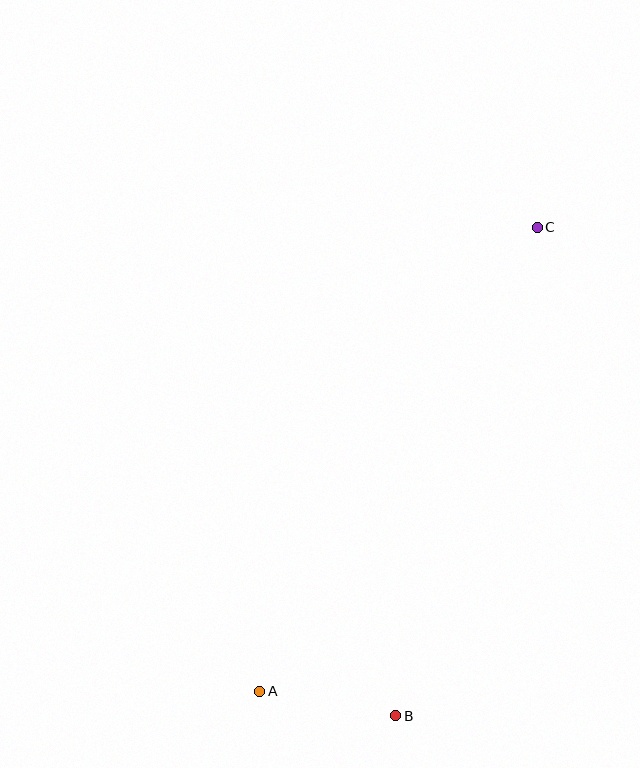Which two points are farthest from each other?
Points A and C are farthest from each other.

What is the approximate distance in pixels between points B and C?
The distance between B and C is approximately 508 pixels.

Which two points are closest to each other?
Points A and B are closest to each other.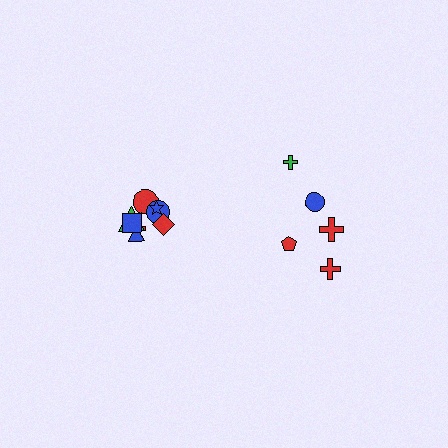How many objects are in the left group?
There are 8 objects.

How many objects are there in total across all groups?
There are 13 objects.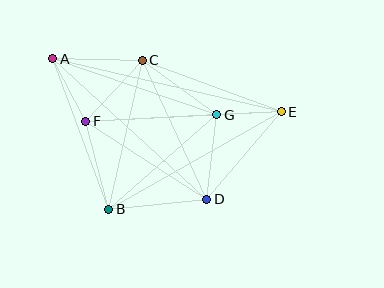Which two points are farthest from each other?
Points A and E are farthest from each other.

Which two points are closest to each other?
Points E and G are closest to each other.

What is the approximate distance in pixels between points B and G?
The distance between B and G is approximately 144 pixels.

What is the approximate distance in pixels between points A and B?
The distance between A and B is approximately 160 pixels.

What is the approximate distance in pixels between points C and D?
The distance between C and D is approximately 153 pixels.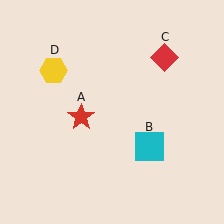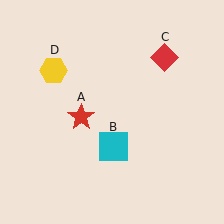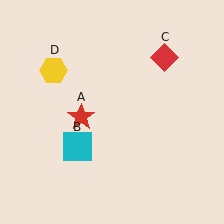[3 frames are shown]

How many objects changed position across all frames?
1 object changed position: cyan square (object B).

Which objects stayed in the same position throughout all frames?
Red star (object A) and red diamond (object C) and yellow hexagon (object D) remained stationary.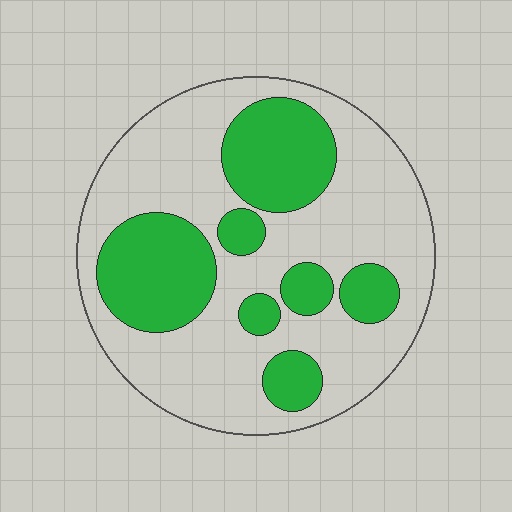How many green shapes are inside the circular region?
7.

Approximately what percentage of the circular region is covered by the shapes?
Approximately 35%.